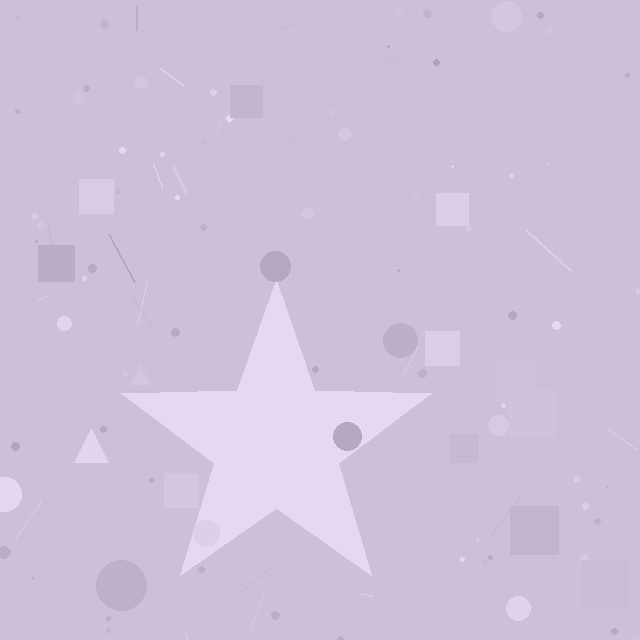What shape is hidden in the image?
A star is hidden in the image.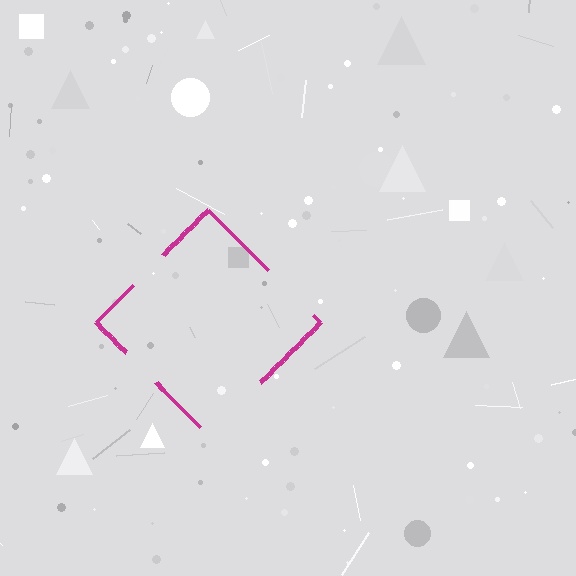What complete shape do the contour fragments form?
The contour fragments form a diamond.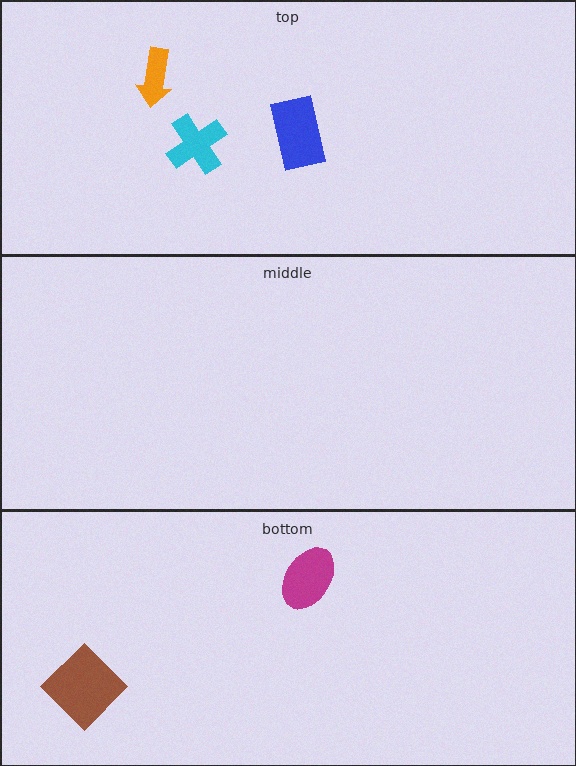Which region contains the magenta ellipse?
The bottom region.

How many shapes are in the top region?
3.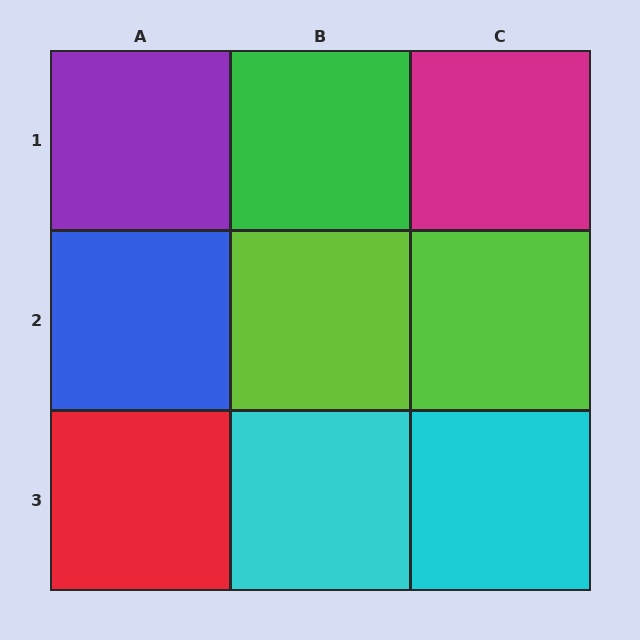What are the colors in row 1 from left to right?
Purple, green, magenta.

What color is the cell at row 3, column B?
Cyan.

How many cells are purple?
1 cell is purple.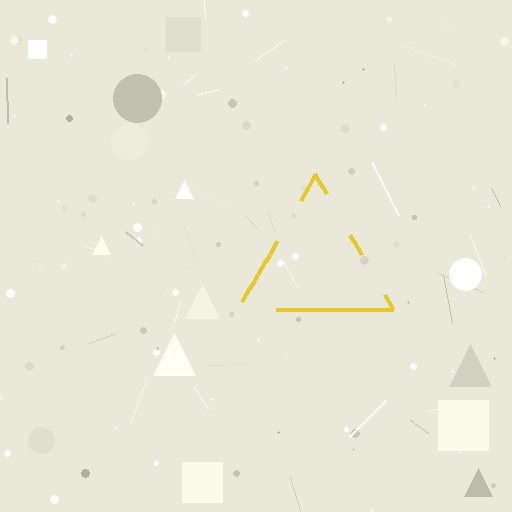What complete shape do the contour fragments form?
The contour fragments form a triangle.